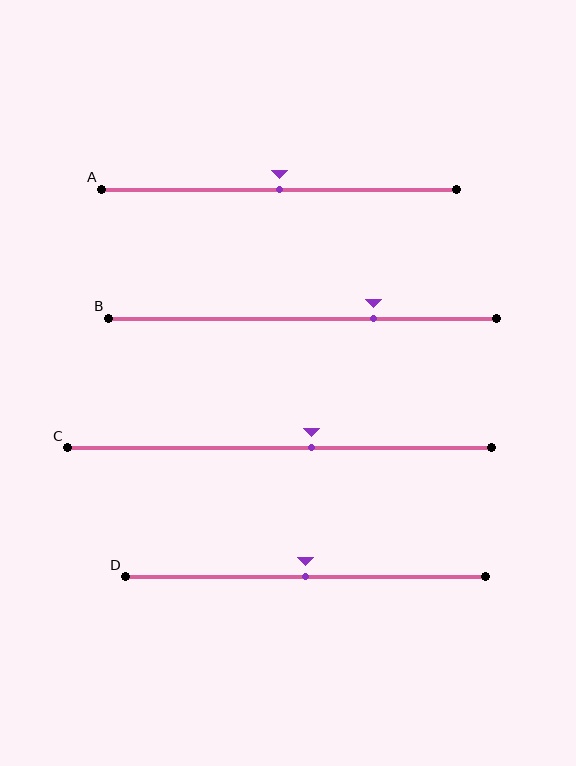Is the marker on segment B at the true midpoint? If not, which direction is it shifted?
No, the marker on segment B is shifted to the right by about 18% of the segment length.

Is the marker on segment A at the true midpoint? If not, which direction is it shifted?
Yes, the marker on segment A is at the true midpoint.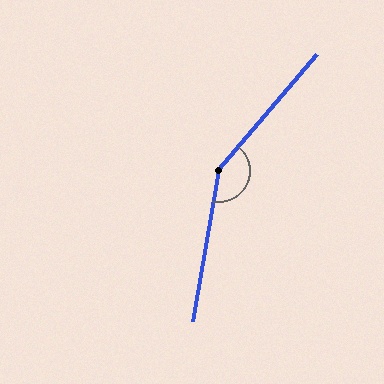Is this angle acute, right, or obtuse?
It is obtuse.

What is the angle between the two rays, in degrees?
Approximately 149 degrees.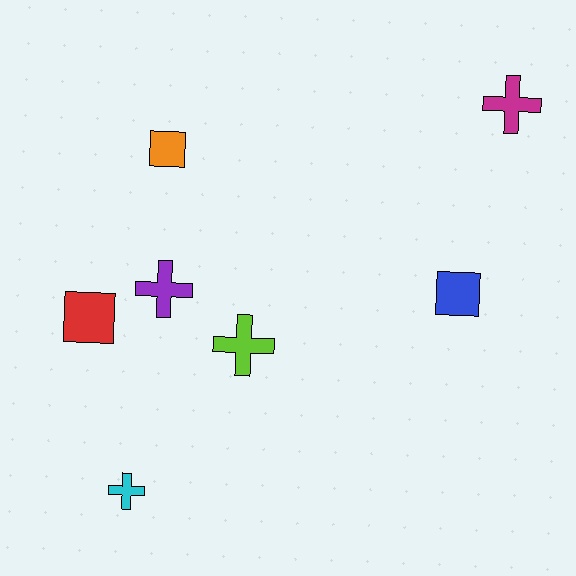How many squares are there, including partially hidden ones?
There are 3 squares.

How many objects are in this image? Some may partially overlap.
There are 7 objects.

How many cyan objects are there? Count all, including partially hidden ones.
There is 1 cyan object.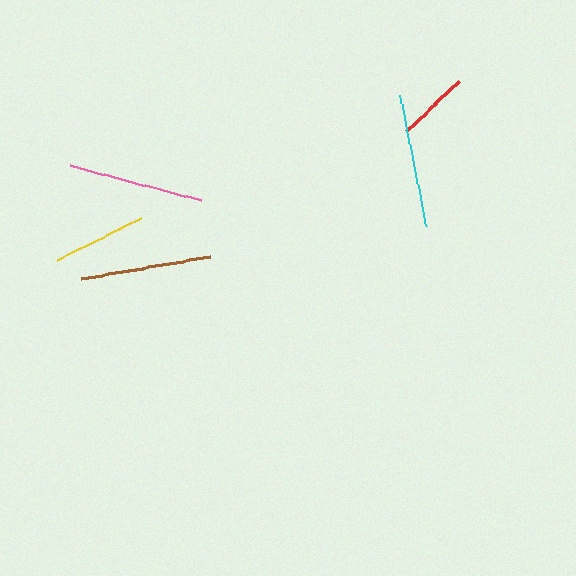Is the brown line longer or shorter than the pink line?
The pink line is longer than the brown line.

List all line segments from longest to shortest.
From longest to shortest: pink, cyan, brown, yellow, red.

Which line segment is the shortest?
The red line is the shortest at approximately 72 pixels.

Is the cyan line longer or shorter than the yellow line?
The cyan line is longer than the yellow line.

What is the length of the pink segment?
The pink segment is approximately 135 pixels long.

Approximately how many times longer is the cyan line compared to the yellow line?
The cyan line is approximately 1.4 times the length of the yellow line.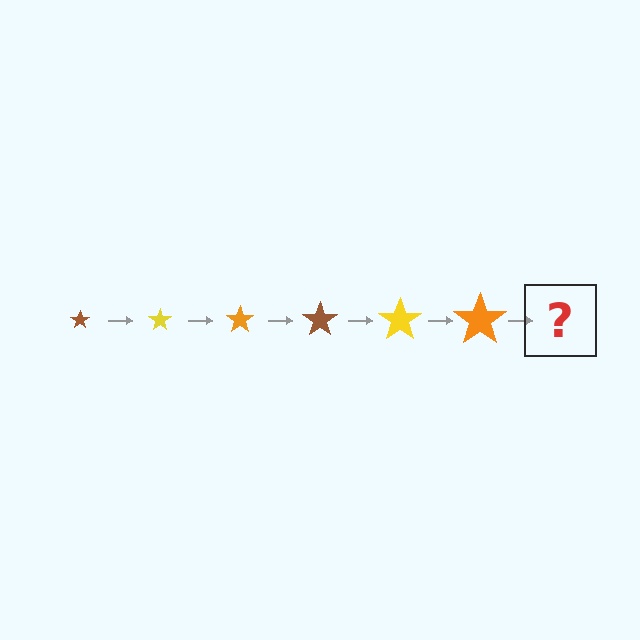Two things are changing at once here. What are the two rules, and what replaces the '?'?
The two rules are that the star grows larger each step and the color cycles through brown, yellow, and orange. The '?' should be a brown star, larger than the previous one.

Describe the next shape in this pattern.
It should be a brown star, larger than the previous one.